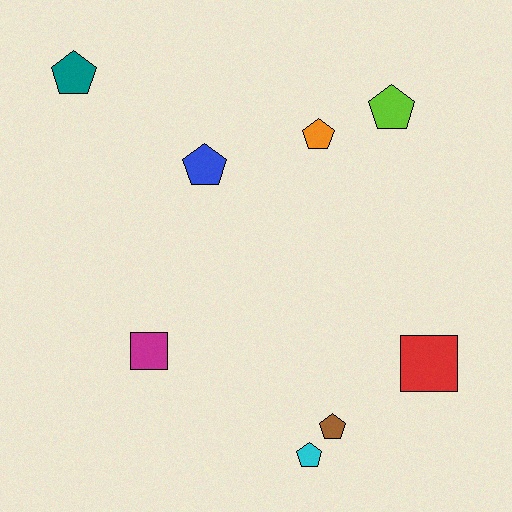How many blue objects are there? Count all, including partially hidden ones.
There is 1 blue object.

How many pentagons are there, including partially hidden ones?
There are 6 pentagons.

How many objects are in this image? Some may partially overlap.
There are 8 objects.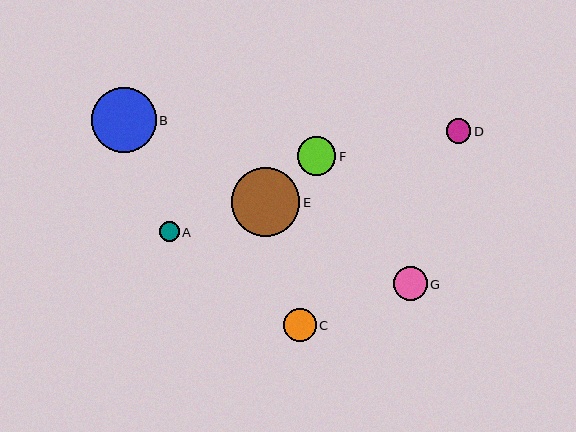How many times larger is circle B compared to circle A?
Circle B is approximately 3.2 times the size of circle A.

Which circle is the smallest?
Circle A is the smallest with a size of approximately 20 pixels.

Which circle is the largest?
Circle E is the largest with a size of approximately 69 pixels.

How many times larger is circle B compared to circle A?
Circle B is approximately 3.2 times the size of circle A.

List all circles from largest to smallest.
From largest to smallest: E, B, F, G, C, D, A.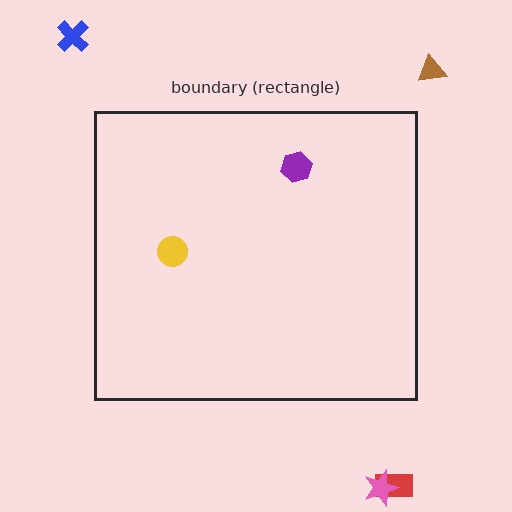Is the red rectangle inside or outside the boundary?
Outside.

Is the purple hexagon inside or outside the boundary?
Inside.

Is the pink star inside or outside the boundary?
Outside.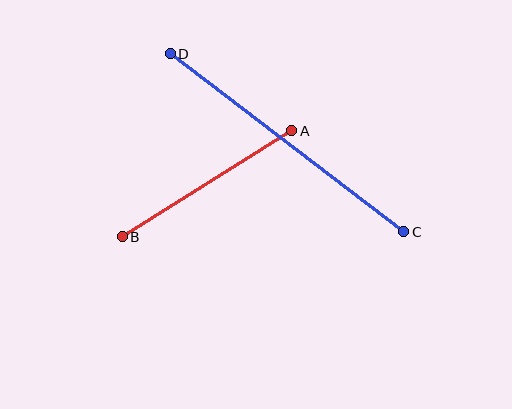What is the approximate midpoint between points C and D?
The midpoint is at approximately (287, 143) pixels.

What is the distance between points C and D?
The distance is approximately 294 pixels.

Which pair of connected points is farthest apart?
Points C and D are farthest apart.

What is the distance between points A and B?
The distance is approximately 200 pixels.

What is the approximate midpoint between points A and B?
The midpoint is at approximately (207, 184) pixels.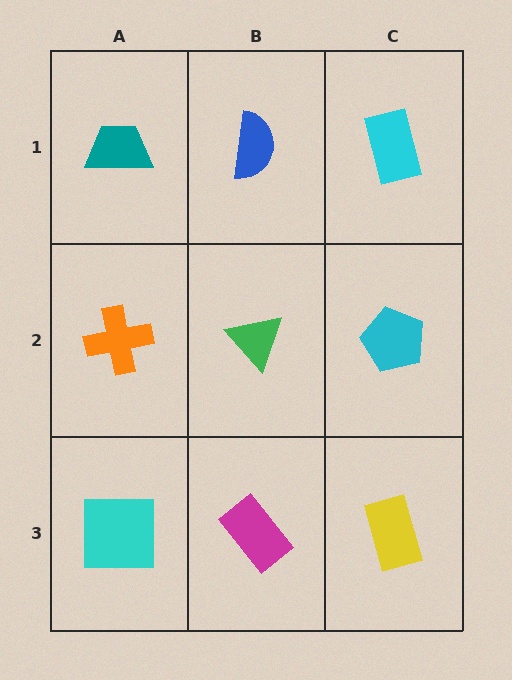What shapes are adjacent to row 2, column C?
A cyan rectangle (row 1, column C), a yellow rectangle (row 3, column C), a green triangle (row 2, column B).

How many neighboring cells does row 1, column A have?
2.